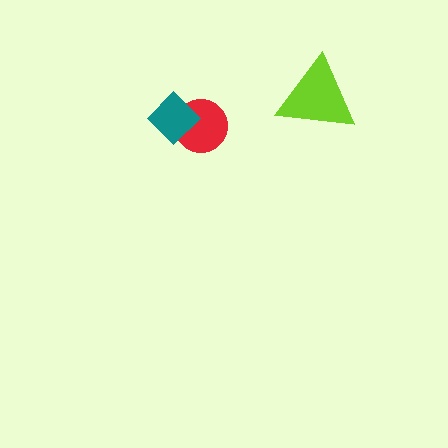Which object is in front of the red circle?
The teal diamond is in front of the red circle.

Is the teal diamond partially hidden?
No, no other shape covers it.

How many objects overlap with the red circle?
1 object overlaps with the red circle.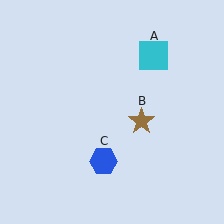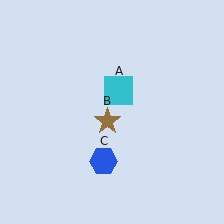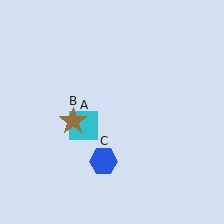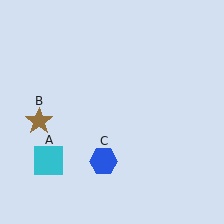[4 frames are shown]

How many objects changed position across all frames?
2 objects changed position: cyan square (object A), brown star (object B).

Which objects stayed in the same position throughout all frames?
Blue hexagon (object C) remained stationary.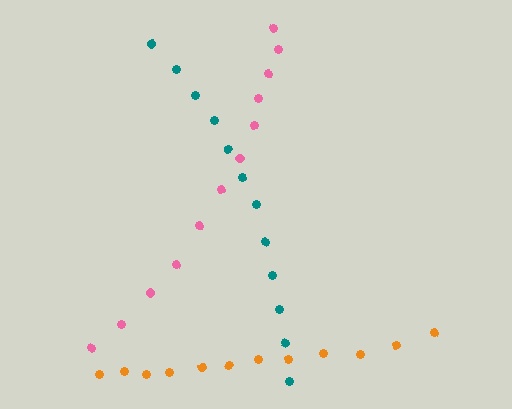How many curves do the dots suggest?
There are 3 distinct paths.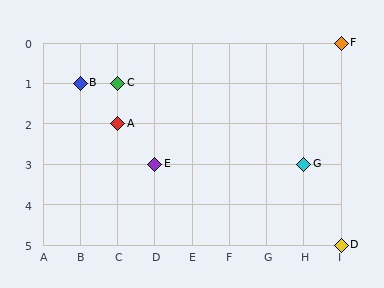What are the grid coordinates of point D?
Point D is at grid coordinates (I, 5).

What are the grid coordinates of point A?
Point A is at grid coordinates (C, 2).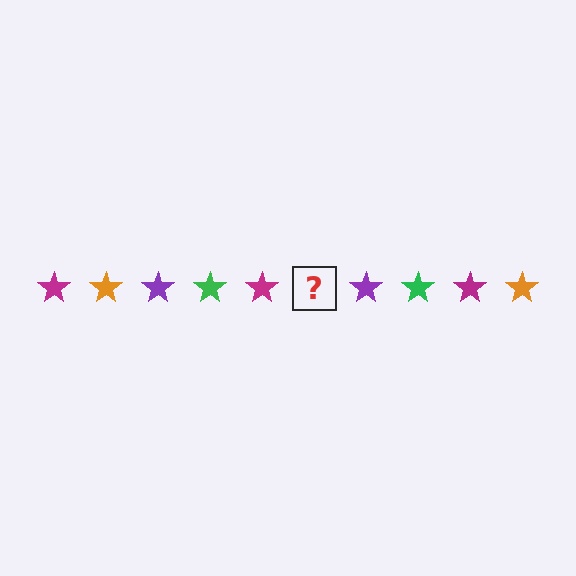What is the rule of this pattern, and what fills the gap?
The rule is that the pattern cycles through magenta, orange, purple, green stars. The gap should be filled with an orange star.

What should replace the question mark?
The question mark should be replaced with an orange star.